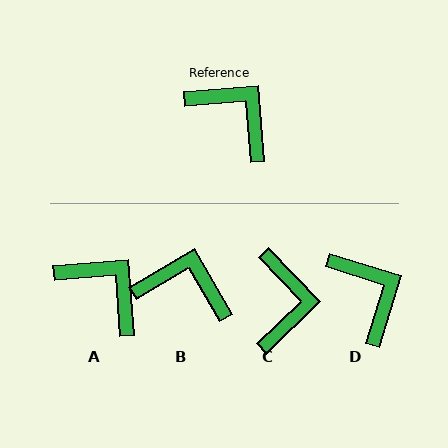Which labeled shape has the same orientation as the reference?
A.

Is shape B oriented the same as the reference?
No, it is off by about 26 degrees.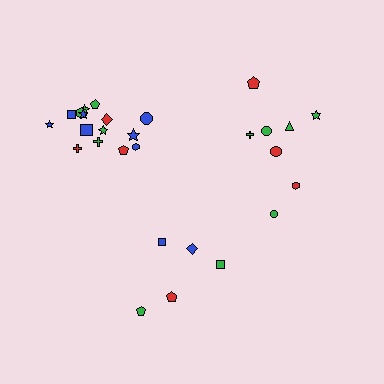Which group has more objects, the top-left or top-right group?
The top-left group.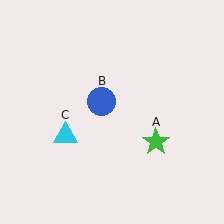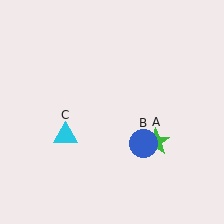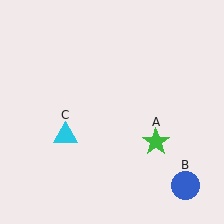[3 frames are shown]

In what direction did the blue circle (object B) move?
The blue circle (object B) moved down and to the right.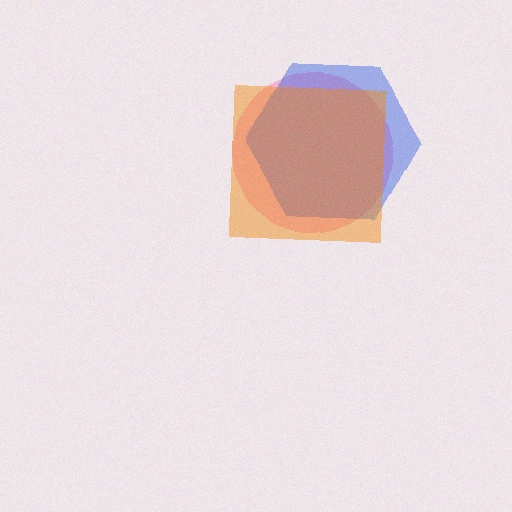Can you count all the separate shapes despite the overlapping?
Yes, there are 3 separate shapes.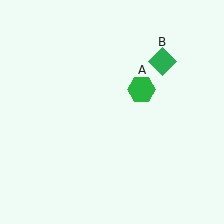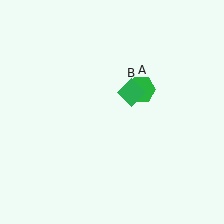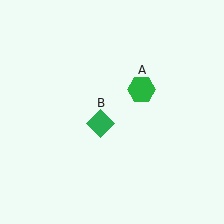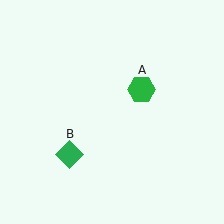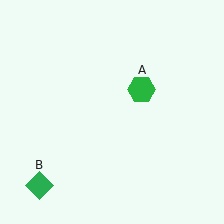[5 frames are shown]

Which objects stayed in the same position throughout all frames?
Green hexagon (object A) remained stationary.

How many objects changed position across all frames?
1 object changed position: green diamond (object B).